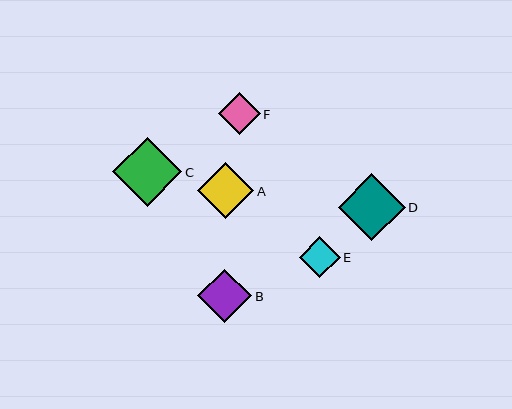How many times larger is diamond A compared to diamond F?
Diamond A is approximately 1.3 times the size of diamond F.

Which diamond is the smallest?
Diamond E is the smallest with a size of approximately 41 pixels.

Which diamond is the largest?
Diamond C is the largest with a size of approximately 69 pixels.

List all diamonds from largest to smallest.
From largest to smallest: C, D, A, B, F, E.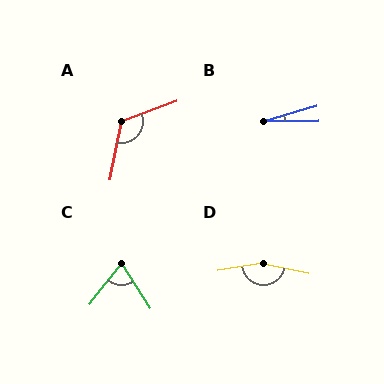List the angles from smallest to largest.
B (16°), C (70°), A (121°), D (159°).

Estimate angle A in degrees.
Approximately 121 degrees.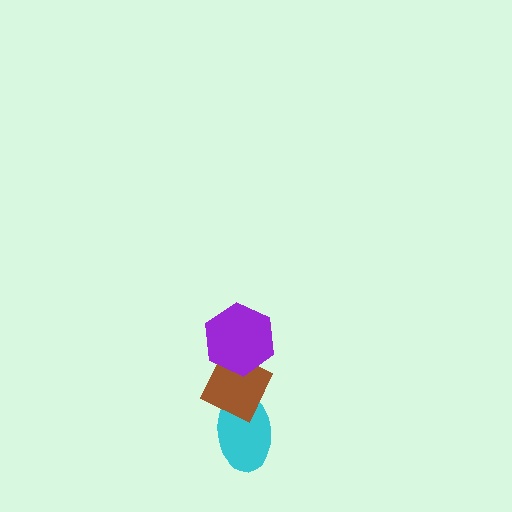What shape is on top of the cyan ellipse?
The brown diamond is on top of the cyan ellipse.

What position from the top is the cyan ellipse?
The cyan ellipse is 3rd from the top.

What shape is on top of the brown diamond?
The purple hexagon is on top of the brown diamond.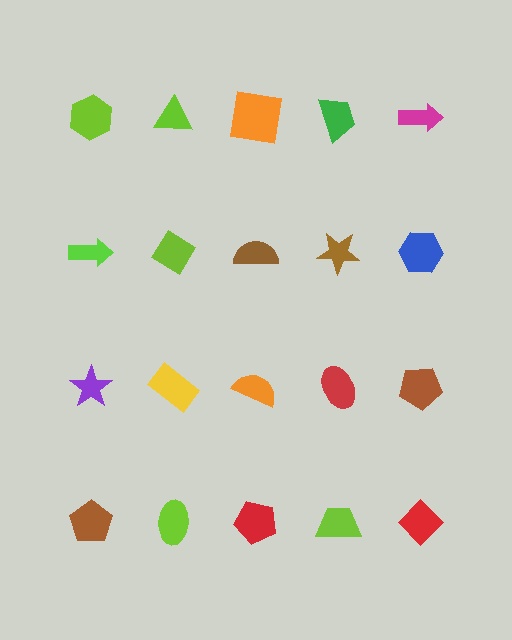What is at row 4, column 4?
A lime trapezoid.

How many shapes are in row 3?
5 shapes.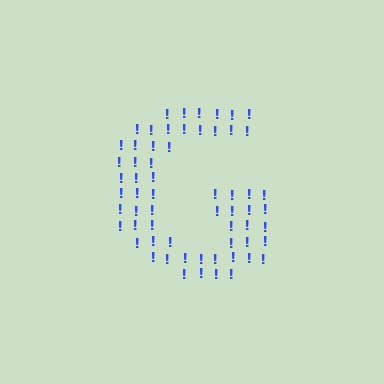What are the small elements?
The small elements are exclamation marks.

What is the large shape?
The large shape is the letter G.